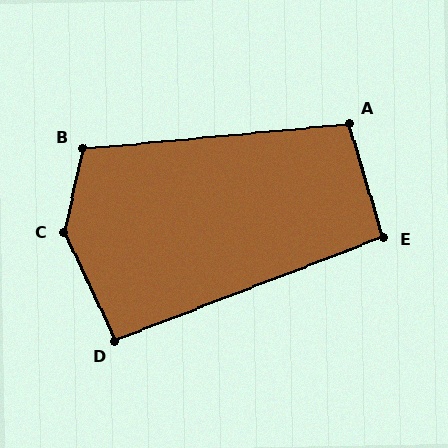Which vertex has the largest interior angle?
C, at approximately 142 degrees.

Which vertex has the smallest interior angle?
D, at approximately 94 degrees.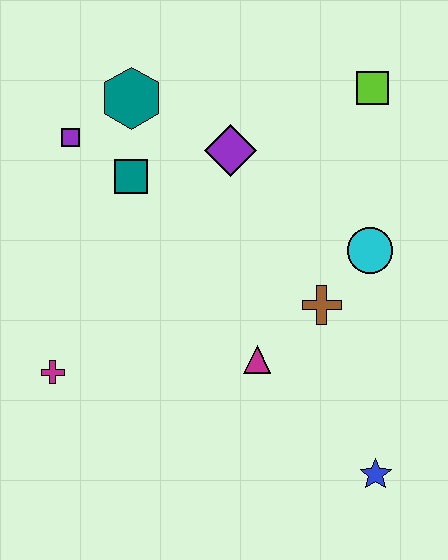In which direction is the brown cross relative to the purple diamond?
The brown cross is below the purple diamond.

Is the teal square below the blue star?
No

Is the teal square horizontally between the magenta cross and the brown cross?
Yes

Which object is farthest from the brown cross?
The purple square is farthest from the brown cross.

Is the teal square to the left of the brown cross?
Yes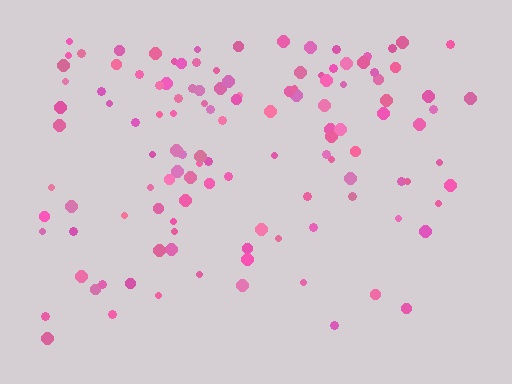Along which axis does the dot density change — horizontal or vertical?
Vertical.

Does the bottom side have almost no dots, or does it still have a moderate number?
Still a moderate number, just noticeably fewer than the top.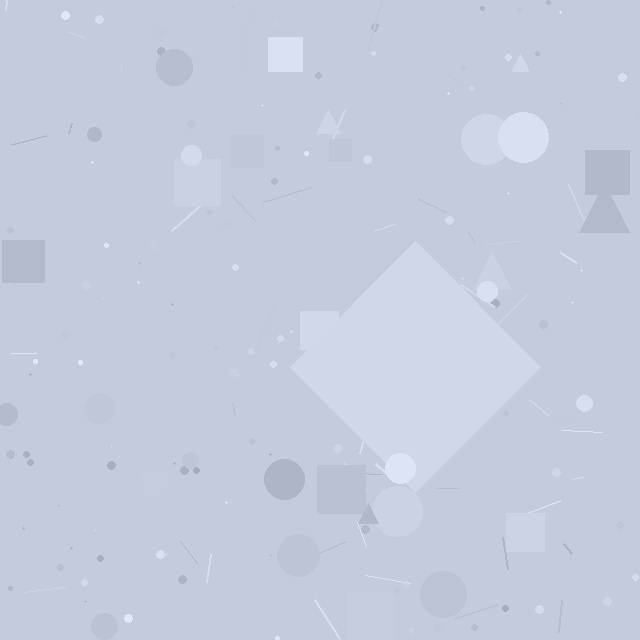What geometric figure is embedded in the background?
A diamond is embedded in the background.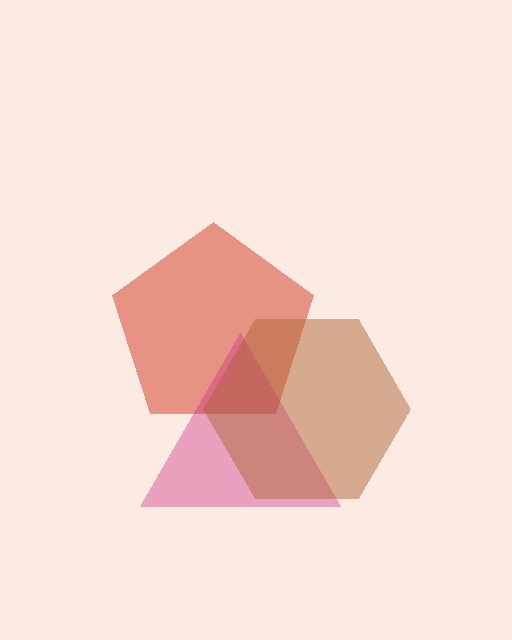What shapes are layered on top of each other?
The layered shapes are: a red pentagon, a magenta triangle, a brown hexagon.